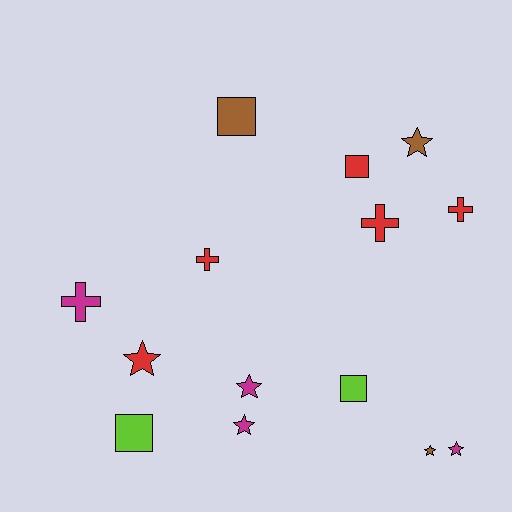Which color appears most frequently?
Red, with 5 objects.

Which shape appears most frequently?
Star, with 6 objects.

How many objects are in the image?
There are 14 objects.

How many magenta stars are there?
There are 3 magenta stars.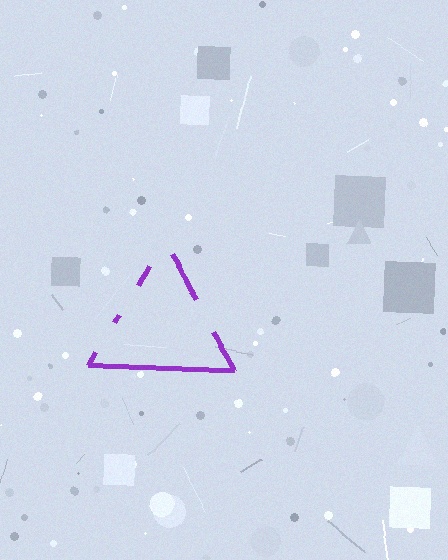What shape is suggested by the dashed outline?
The dashed outline suggests a triangle.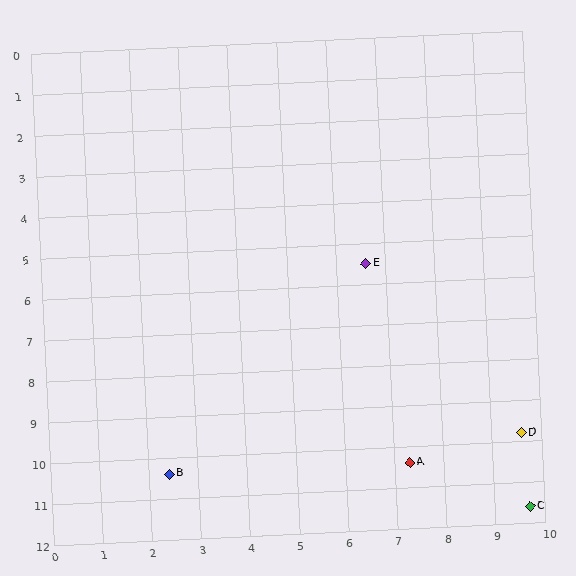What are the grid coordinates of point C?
Point C is at approximately (9.7, 11.6).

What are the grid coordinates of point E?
Point E is at approximately (6.6, 5.5).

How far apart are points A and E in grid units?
Points A and E are about 4.9 grid units apart.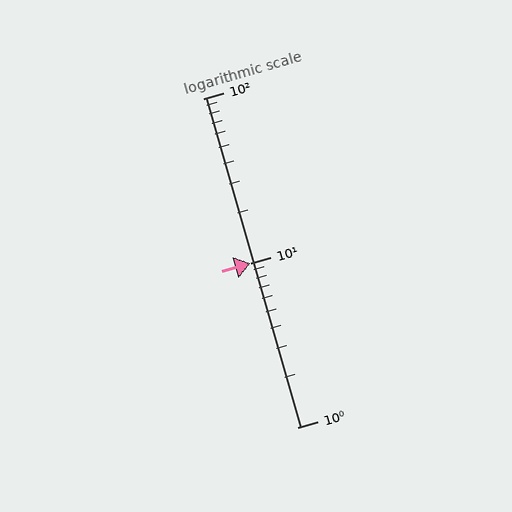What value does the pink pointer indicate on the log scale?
The pointer indicates approximately 10.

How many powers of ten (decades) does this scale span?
The scale spans 2 decades, from 1 to 100.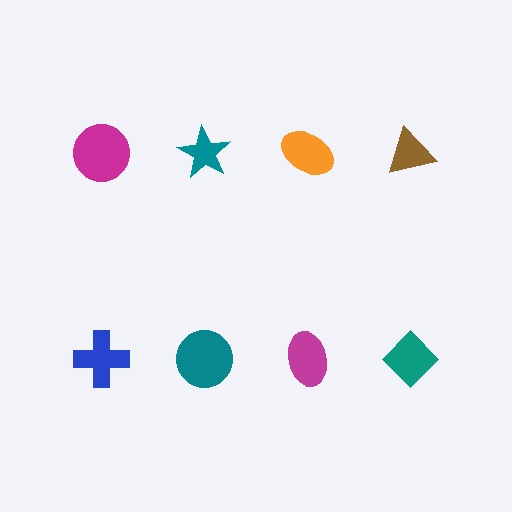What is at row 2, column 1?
A blue cross.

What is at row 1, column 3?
An orange ellipse.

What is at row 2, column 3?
A magenta ellipse.